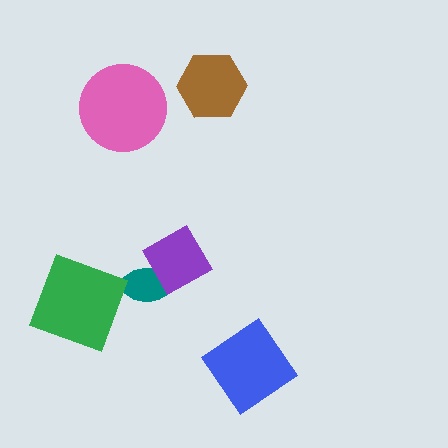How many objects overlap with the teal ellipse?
1 object overlaps with the teal ellipse.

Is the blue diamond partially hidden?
No, no other shape covers it.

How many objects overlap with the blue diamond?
0 objects overlap with the blue diamond.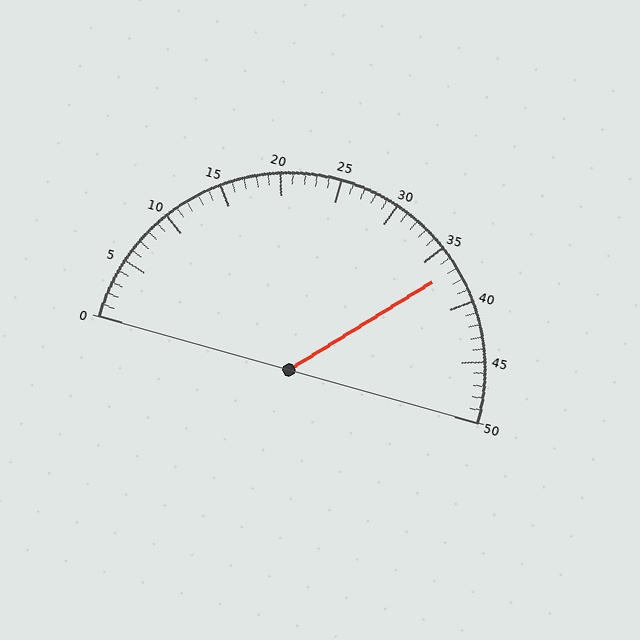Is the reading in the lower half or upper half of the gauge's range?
The reading is in the upper half of the range (0 to 50).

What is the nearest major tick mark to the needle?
The nearest major tick mark is 35.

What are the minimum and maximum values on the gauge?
The gauge ranges from 0 to 50.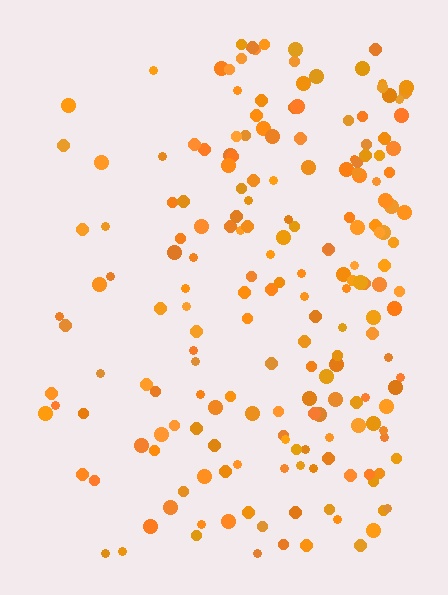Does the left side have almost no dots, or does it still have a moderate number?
Still a moderate number, just noticeably fewer than the right.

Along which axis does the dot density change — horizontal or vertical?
Horizontal.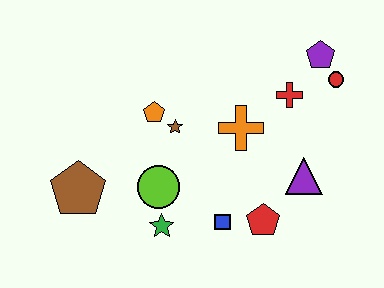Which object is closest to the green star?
The lime circle is closest to the green star.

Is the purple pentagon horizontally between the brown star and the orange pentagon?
No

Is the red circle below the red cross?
No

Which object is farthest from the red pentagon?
The brown pentagon is farthest from the red pentagon.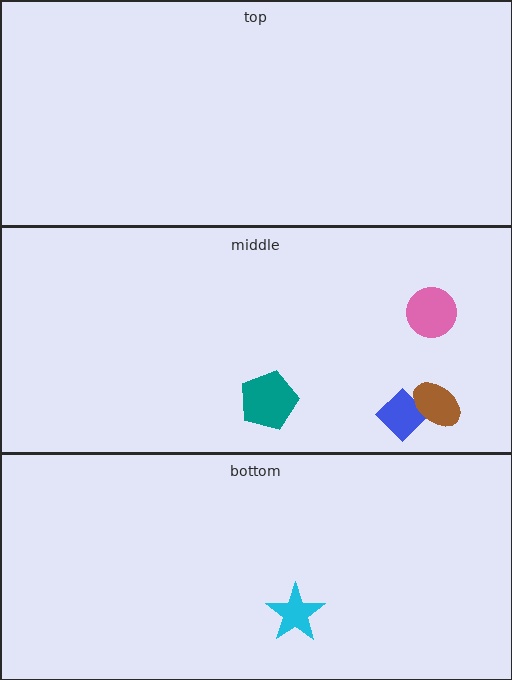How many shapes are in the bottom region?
1.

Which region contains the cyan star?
The bottom region.